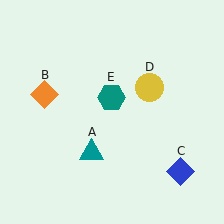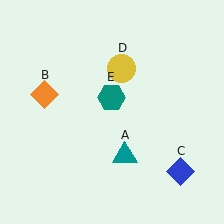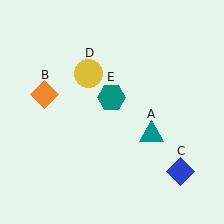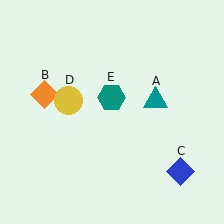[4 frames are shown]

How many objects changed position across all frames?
2 objects changed position: teal triangle (object A), yellow circle (object D).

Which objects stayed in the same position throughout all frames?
Orange diamond (object B) and blue diamond (object C) and teal hexagon (object E) remained stationary.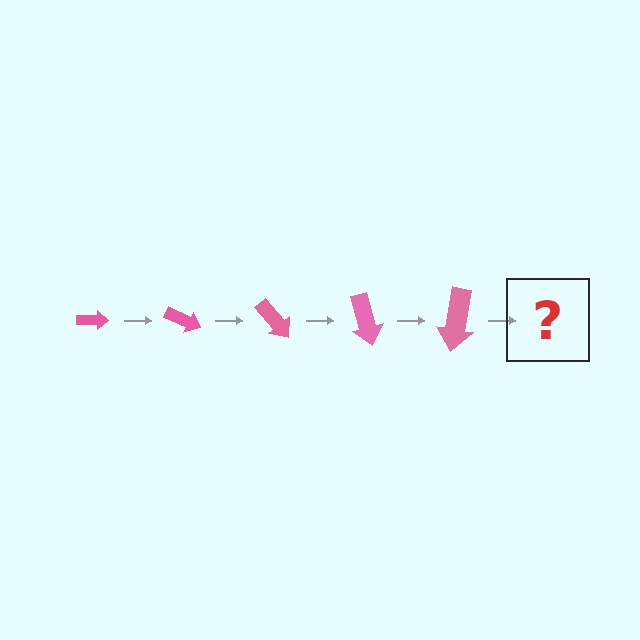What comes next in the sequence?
The next element should be an arrow, larger than the previous one and rotated 125 degrees from the start.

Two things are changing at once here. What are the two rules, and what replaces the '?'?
The two rules are that the arrow grows larger each step and it rotates 25 degrees each step. The '?' should be an arrow, larger than the previous one and rotated 125 degrees from the start.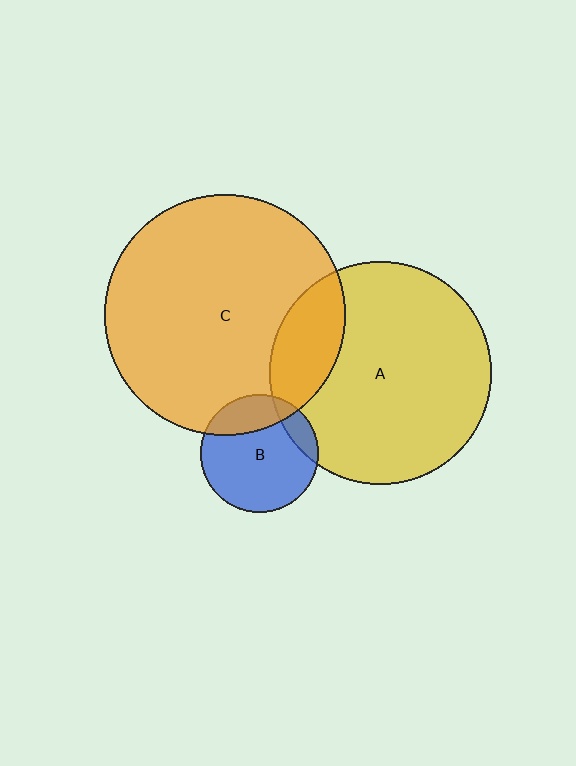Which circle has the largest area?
Circle C (orange).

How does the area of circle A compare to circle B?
Approximately 3.5 times.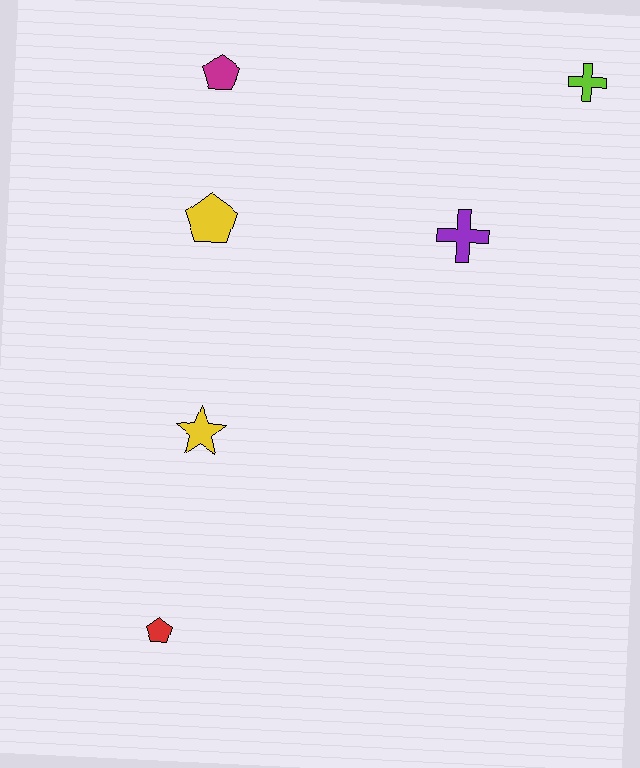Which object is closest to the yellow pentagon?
The magenta pentagon is closest to the yellow pentagon.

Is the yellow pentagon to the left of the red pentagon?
No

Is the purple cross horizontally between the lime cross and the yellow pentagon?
Yes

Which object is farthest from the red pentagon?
The lime cross is farthest from the red pentagon.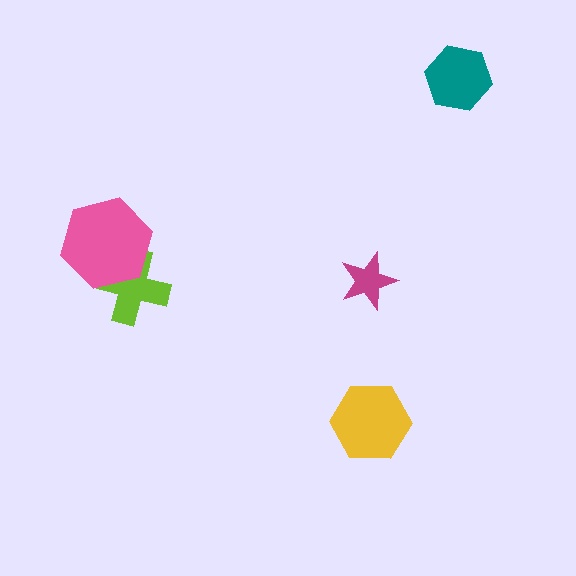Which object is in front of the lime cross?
The pink hexagon is in front of the lime cross.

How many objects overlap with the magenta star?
0 objects overlap with the magenta star.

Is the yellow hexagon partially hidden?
No, no other shape covers it.